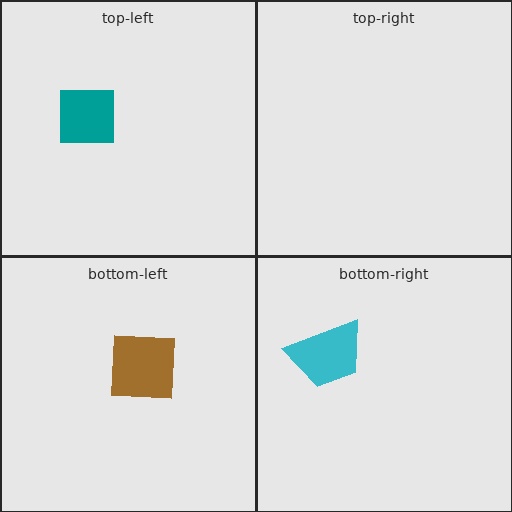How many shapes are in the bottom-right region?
1.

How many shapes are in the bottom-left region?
1.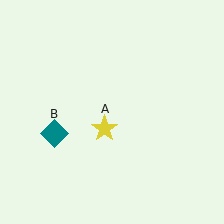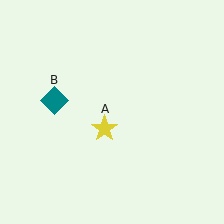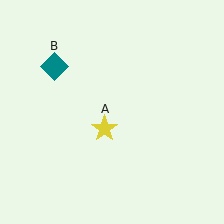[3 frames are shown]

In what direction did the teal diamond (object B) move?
The teal diamond (object B) moved up.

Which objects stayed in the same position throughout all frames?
Yellow star (object A) remained stationary.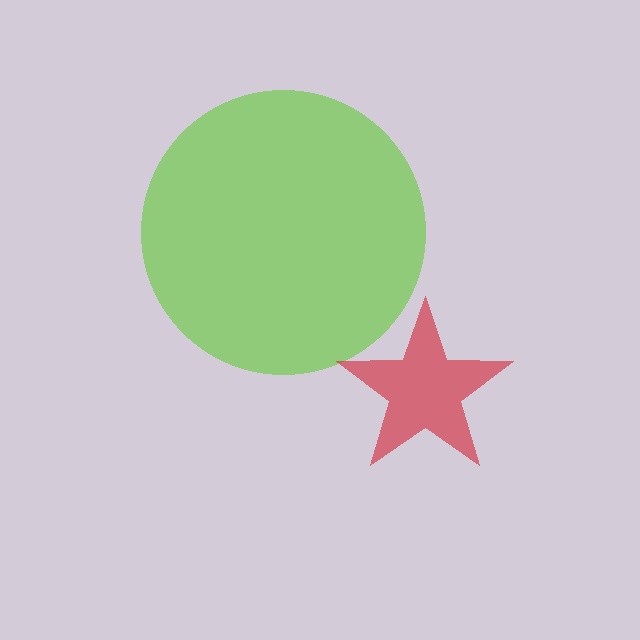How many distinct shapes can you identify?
There are 2 distinct shapes: a lime circle, a red star.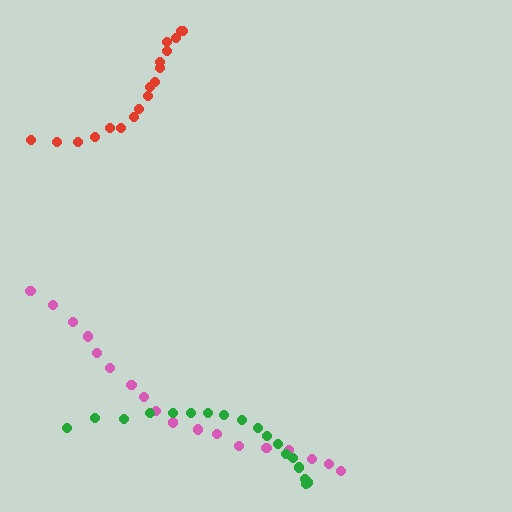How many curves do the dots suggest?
There are 3 distinct paths.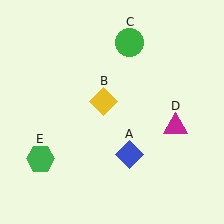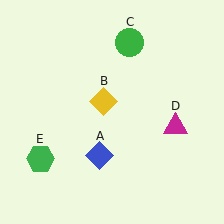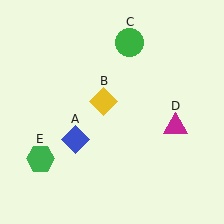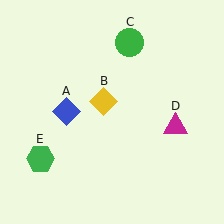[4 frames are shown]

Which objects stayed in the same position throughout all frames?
Yellow diamond (object B) and green circle (object C) and magenta triangle (object D) and green hexagon (object E) remained stationary.